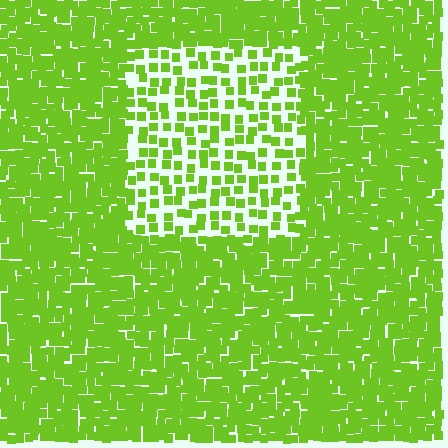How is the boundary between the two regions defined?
The boundary is defined by a change in element density (approximately 2.4x ratio). All elements are the same color, size, and shape.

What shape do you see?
I see a rectangle.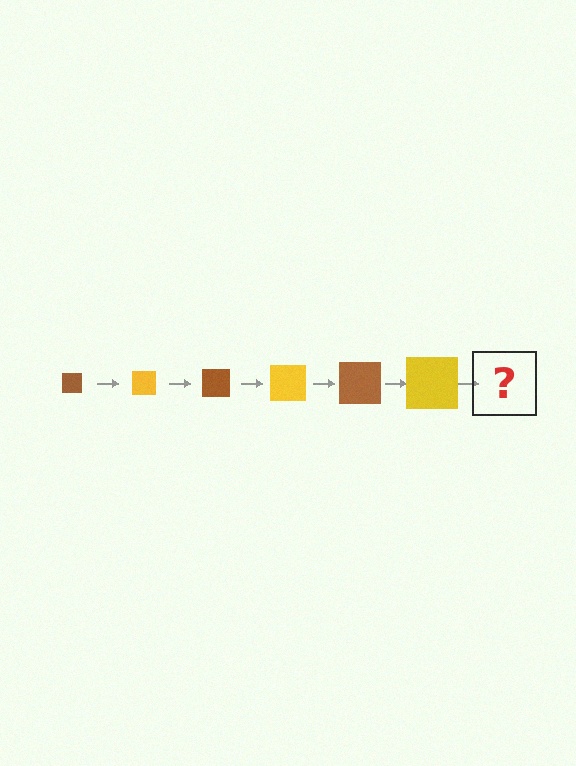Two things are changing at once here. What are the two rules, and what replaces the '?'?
The two rules are that the square grows larger each step and the color cycles through brown and yellow. The '?' should be a brown square, larger than the previous one.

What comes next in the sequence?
The next element should be a brown square, larger than the previous one.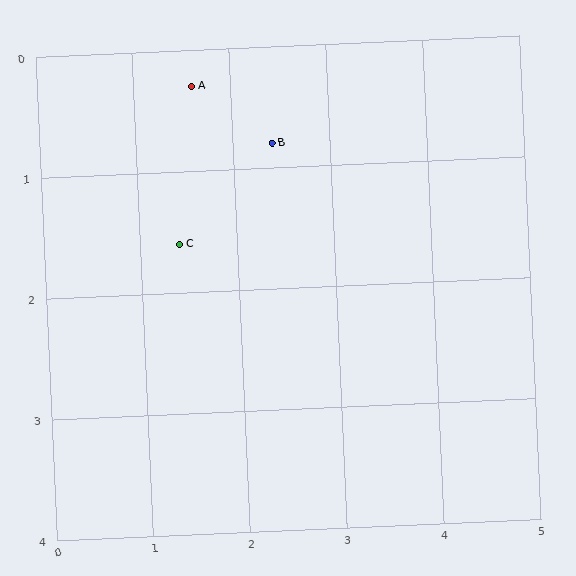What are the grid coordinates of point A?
Point A is at approximately (1.6, 0.3).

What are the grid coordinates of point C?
Point C is at approximately (1.4, 1.6).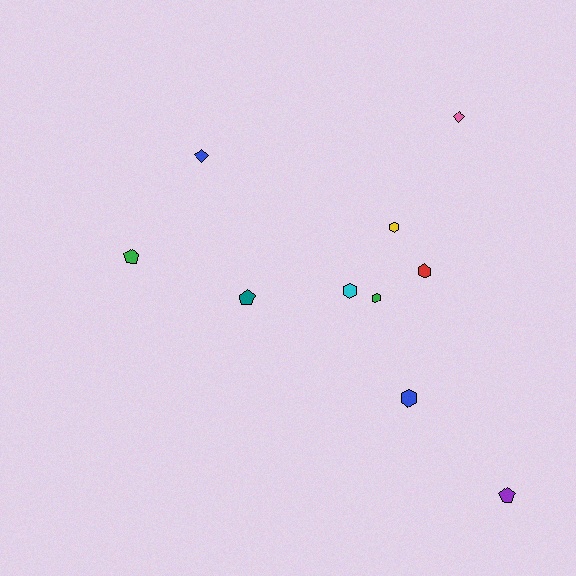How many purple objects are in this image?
There is 1 purple object.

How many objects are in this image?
There are 10 objects.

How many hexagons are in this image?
There are 5 hexagons.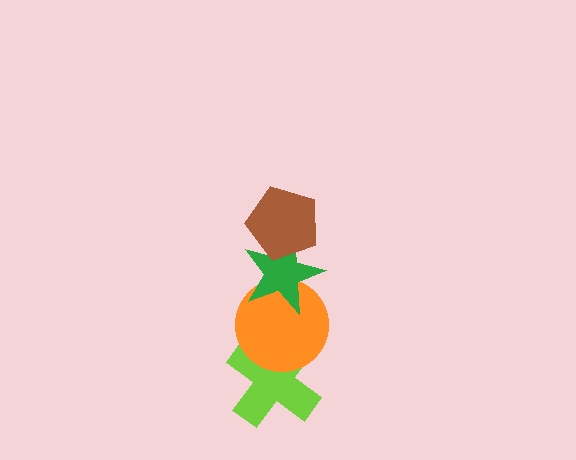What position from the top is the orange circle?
The orange circle is 3rd from the top.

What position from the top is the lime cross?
The lime cross is 4th from the top.